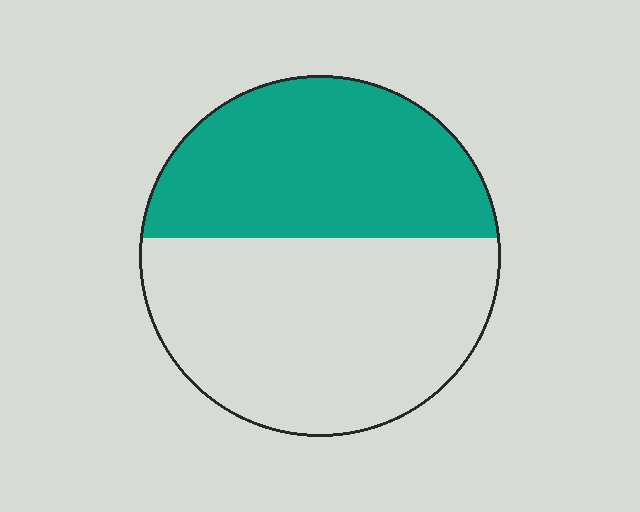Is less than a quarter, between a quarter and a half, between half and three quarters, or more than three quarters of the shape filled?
Between a quarter and a half.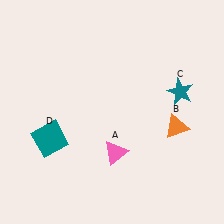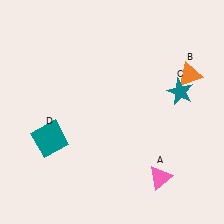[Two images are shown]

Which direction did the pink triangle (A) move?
The pink triangle (A) moved right.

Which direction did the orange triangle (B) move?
The orange triangle (B) moved up.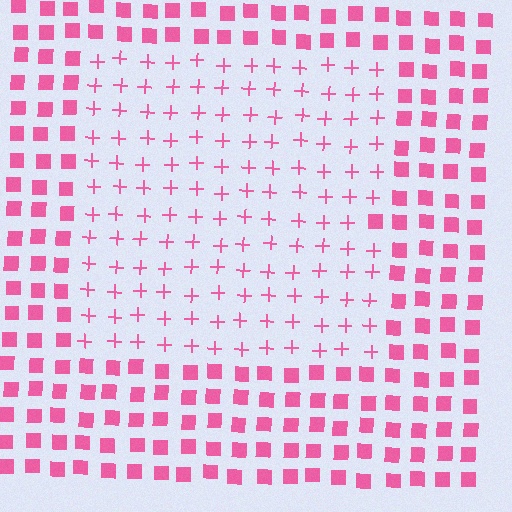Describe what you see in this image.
The image is filled with small pink elements arranged in a uniform grid. A rectangle-shaped region contains plus signs, while the surrounding area contains squares. The boundary is defined purely by the change in element shape.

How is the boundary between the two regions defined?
The boundary is defined by a change in element shape: plus signs inside vs. squares outside. All elements share the same color and spacing.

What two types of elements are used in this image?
The image uses plus signs inside the rectangle region and squares outside it.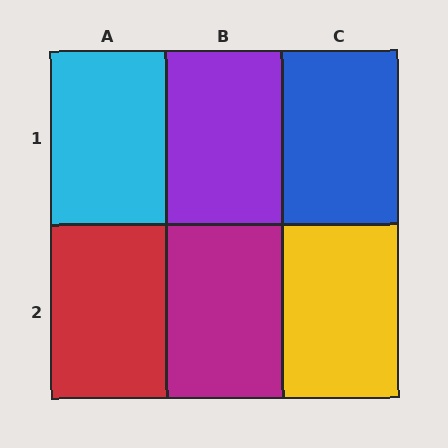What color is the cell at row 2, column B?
Magenta.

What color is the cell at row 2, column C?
Yellow.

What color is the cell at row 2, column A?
Red.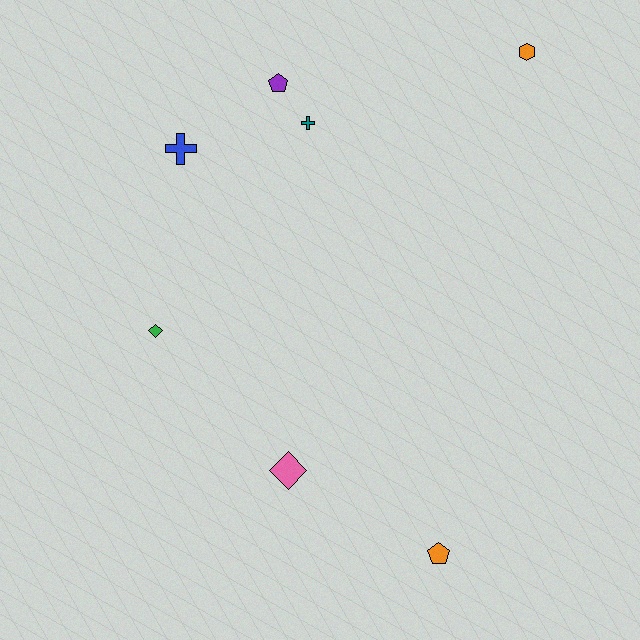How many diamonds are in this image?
There are 2 diamonds.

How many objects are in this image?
There are 7 objects.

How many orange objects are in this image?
There are 2 orange objects.